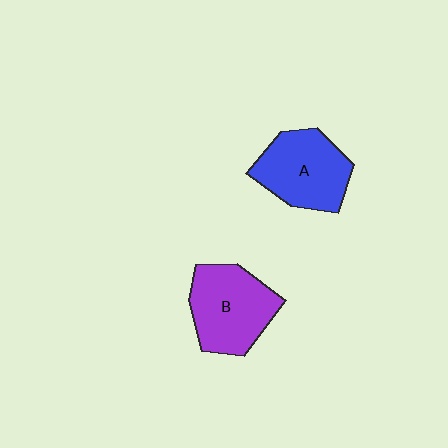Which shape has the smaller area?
Shape A (blue).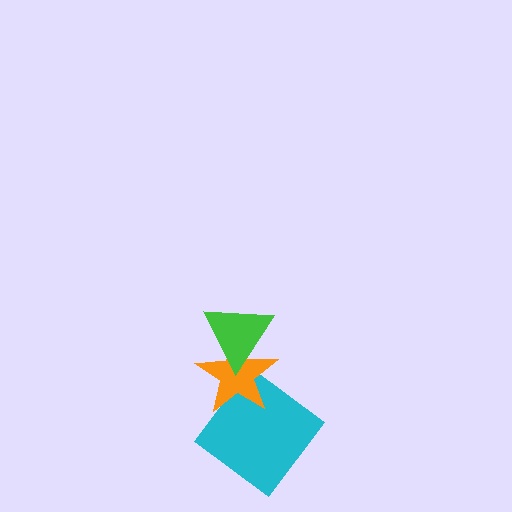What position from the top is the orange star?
The orange star is 2nd from the top.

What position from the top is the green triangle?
The green triangle is 1st from the top.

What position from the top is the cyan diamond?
The cyan diamond is 3rd from the top.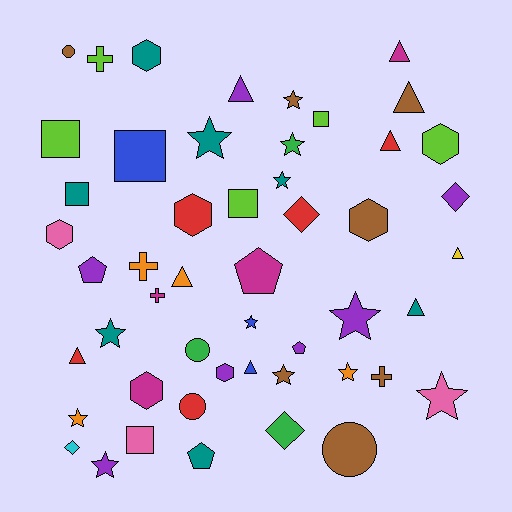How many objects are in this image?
There are 50 objects.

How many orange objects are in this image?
There are 4 orange objects.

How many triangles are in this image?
There are 9 triangles.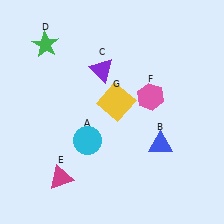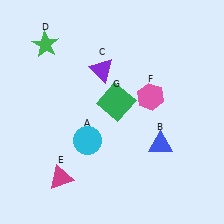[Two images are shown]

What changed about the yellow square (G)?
In Image 1, G is yellow. In Image 2, it changed to green.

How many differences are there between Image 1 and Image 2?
There is 1 difference between the two images.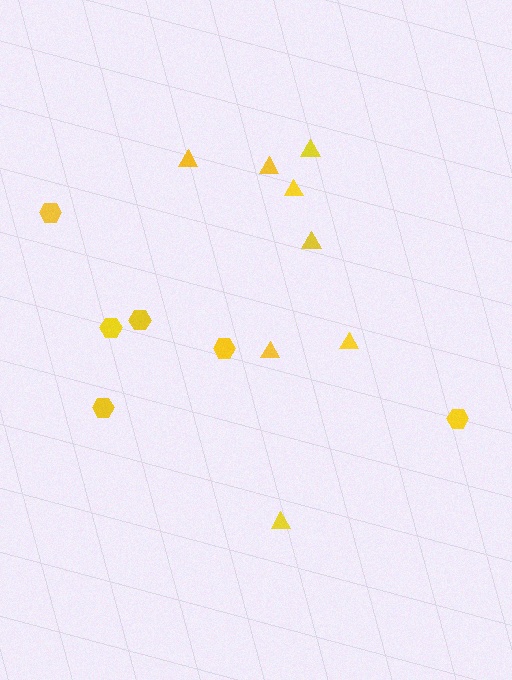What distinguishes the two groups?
There are 2 groups: one group of triangles (8) and one group of hexagons (6).